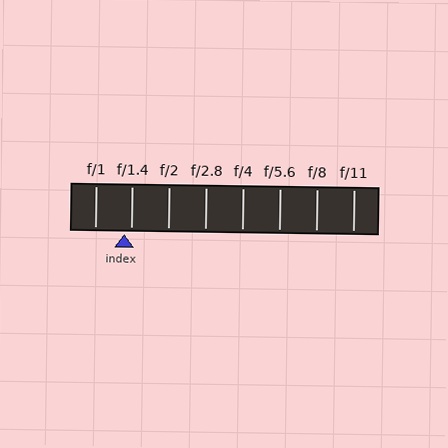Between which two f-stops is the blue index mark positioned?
The index mark is between f/1 and f/1.4.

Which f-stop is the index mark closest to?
The index mark is closest to f/1.4.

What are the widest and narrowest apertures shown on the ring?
The widest aperture shown is f/1 and the narrowest is f/11.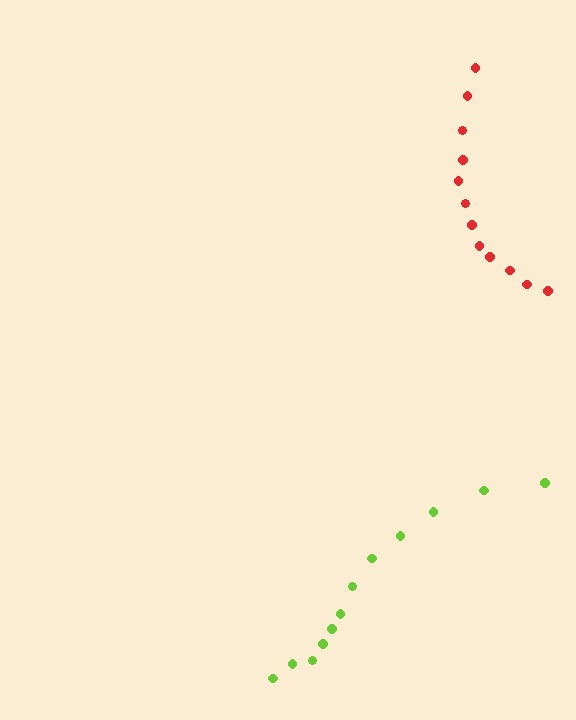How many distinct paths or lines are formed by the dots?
There are 2 distinct paths.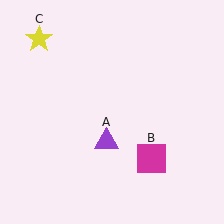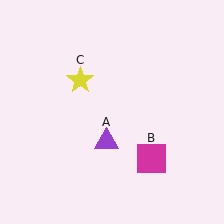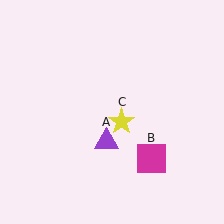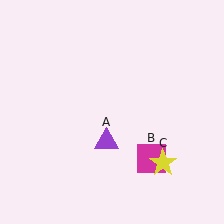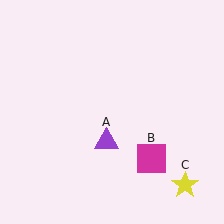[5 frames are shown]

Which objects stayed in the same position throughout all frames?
Purple triangle (object A) and magenta square (object B) remained stationary.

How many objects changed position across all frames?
1 object changed position: yellow star (object C).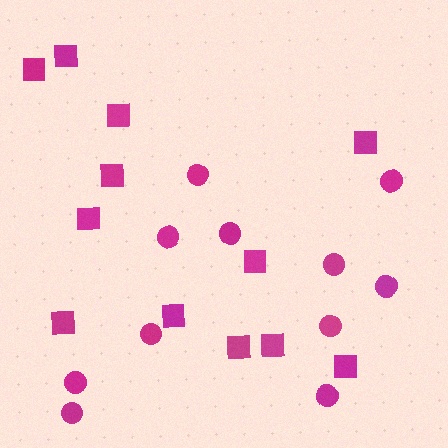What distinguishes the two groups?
There are 2 groups: one group of squares (12) and one group of circles (11).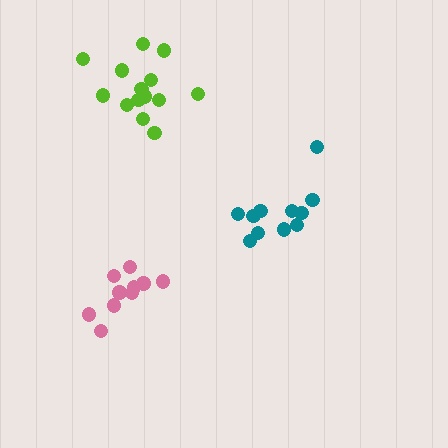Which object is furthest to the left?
The pink cluster is leftmost.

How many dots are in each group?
Group 1: 11 dots, Group 2: 10 dots, Group 3: 14 dots (35 total).